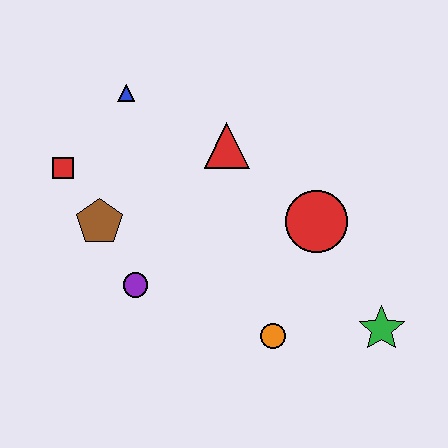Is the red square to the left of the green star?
Yes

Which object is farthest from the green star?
The red square is farthest from the green star.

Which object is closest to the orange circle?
The green star is closest to the orange circle.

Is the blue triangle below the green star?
No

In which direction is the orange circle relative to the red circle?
The orange circle is below the red circle.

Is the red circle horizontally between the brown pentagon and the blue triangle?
No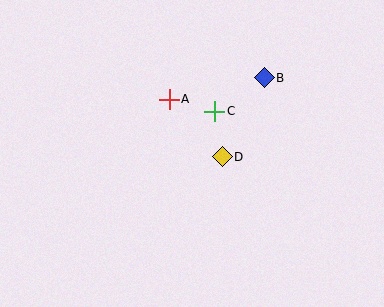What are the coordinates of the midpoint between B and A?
The midpoint between B and A is at (217, 89).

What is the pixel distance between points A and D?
The distance between A and D is 78 pixels.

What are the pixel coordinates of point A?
Point A is at (169, 99).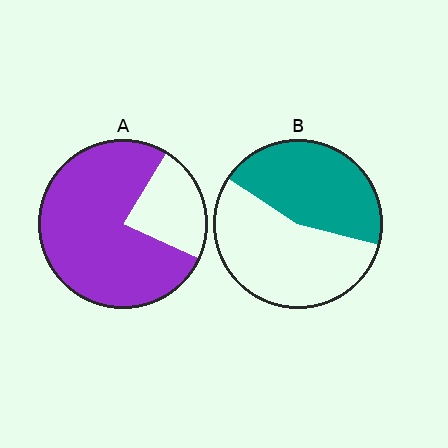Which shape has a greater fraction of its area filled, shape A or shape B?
Shape A.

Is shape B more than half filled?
No.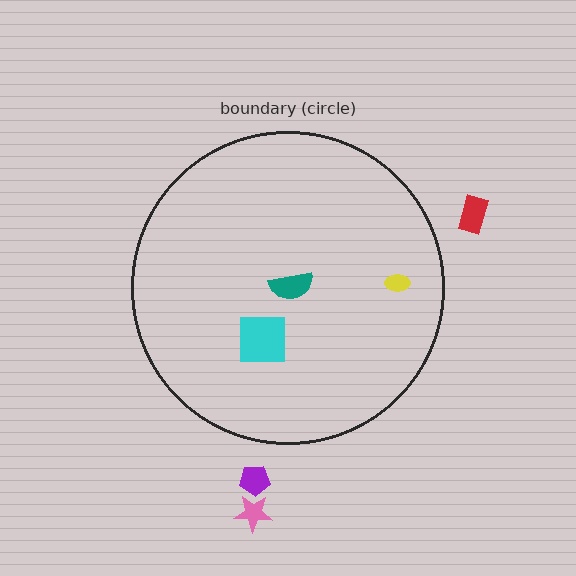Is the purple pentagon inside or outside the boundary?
Outside.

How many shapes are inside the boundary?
3 inside, 3 outside.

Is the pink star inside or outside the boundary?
Outside.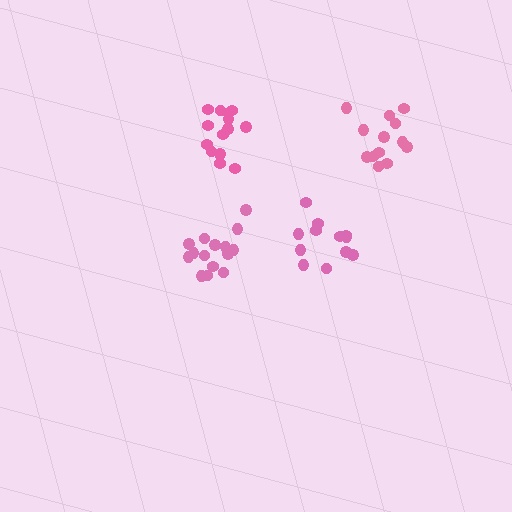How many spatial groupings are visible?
There are 4 spatial groupings.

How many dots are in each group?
Group 1: 15 dots, Group 2: 13 dots, Group 3: 14 dots, Group 4: 12 dots (54 total).